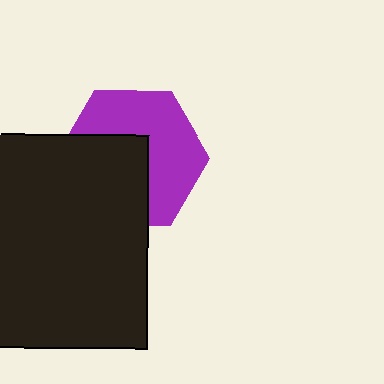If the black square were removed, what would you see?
You would see the complete purple hexagon.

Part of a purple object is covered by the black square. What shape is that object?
It is a hexagon.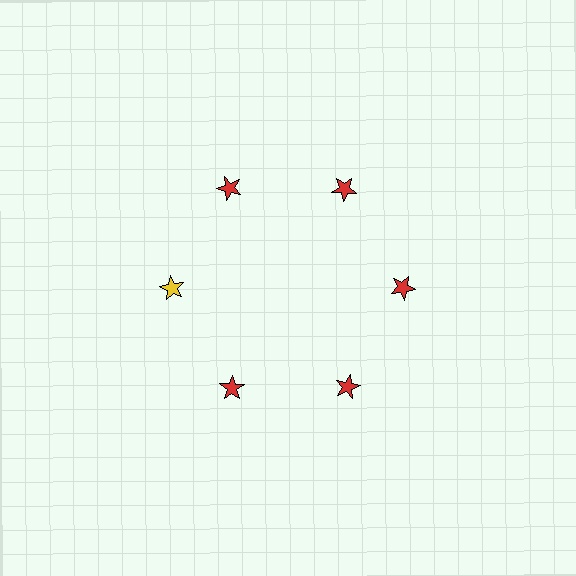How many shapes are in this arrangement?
There are 6 shapes arranged in a ring pattern.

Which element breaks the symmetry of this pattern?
The yellow star at roughly the 9 o'clock position breaks the symmetry. All other shapes are red stars.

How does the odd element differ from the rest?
It has a different color: yellow instead of red.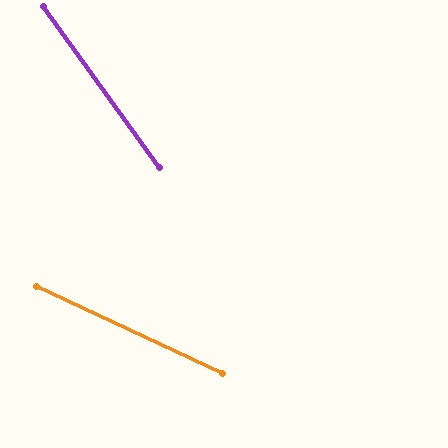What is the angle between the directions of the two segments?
Approximately 29 degrees.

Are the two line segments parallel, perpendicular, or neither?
Neither parallel nor perpendicular — they differ by about 29°.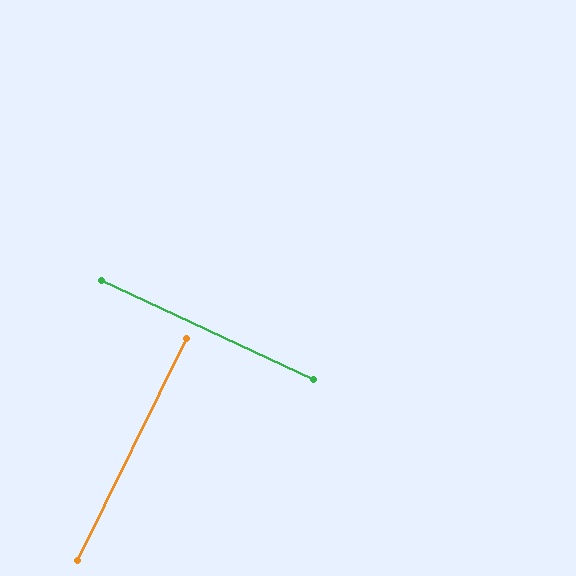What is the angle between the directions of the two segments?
Approximately 89 degrees.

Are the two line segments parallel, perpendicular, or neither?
Perpendicular — they meet at approximately 89°.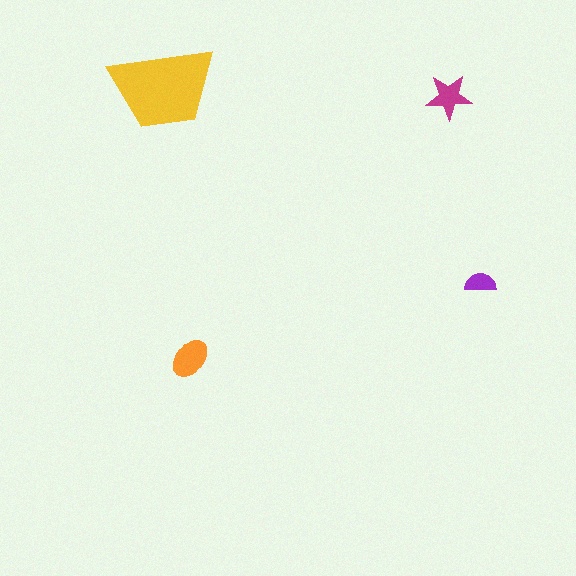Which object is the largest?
The yellow trapezoid.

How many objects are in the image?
There are 4 objects in the image.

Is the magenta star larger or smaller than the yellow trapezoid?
Smaller.